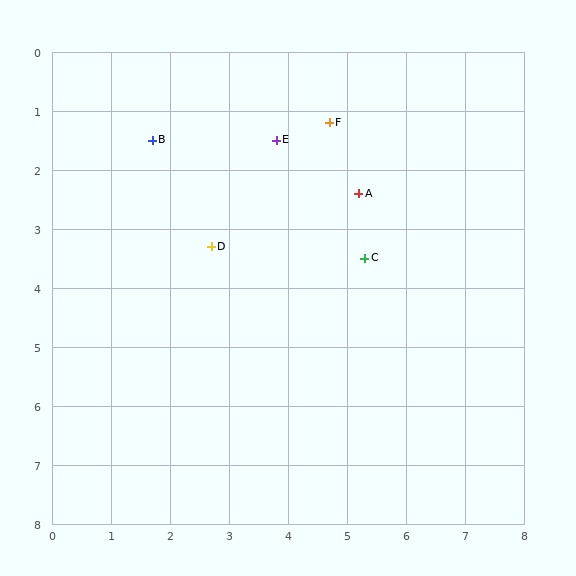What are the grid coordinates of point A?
Point A is at approximately (5.2, 2.4).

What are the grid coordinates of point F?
Point F is at approximately (4.7, 1.2).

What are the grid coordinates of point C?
Point C is at approximately (5.3, 3.5).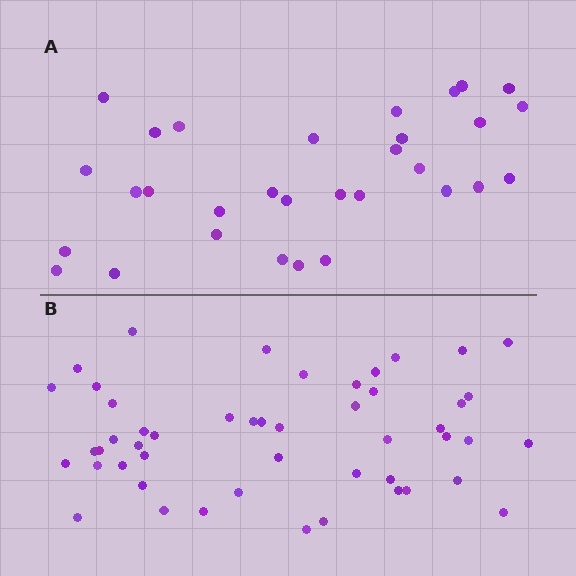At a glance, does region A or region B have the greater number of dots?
Region B (the bottom region) has more dots.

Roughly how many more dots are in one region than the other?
Region B has approximately 20 more dots than region A.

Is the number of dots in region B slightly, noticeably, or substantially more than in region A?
Region B has substantially more. The ratio is roughly 1.6 to 1.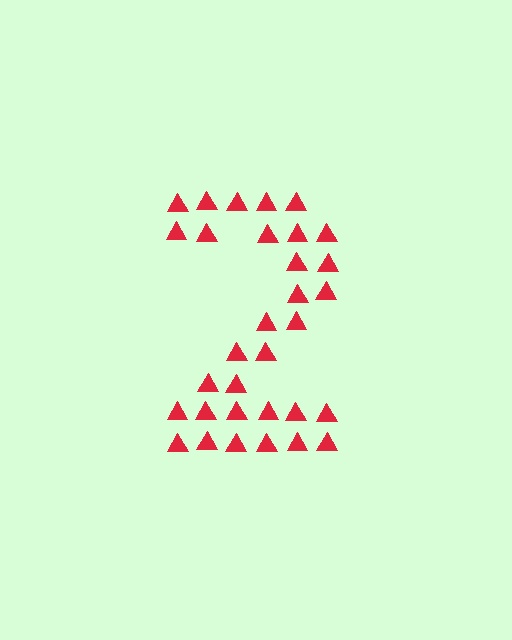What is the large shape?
The large shape is the digit 2.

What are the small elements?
The small elements are triangles.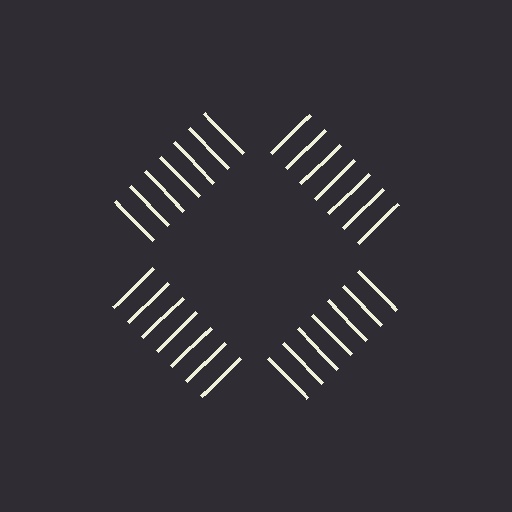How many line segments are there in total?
28 — 7 along each of the 4 edges.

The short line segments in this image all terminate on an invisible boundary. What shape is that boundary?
An illusory square — the line segments terminate on its edges but no continuous stroke is drawn.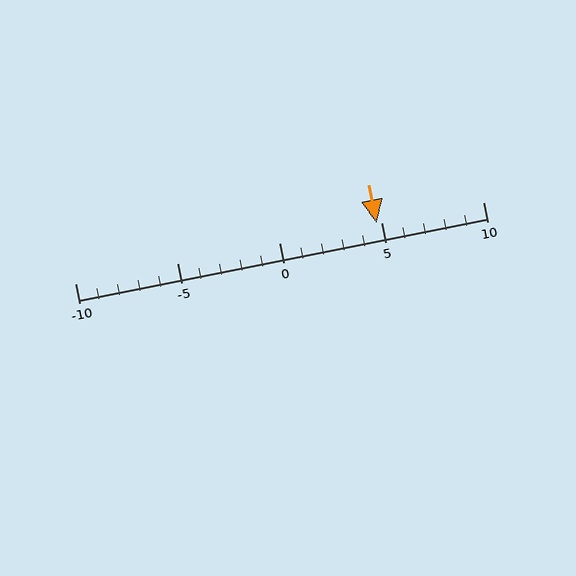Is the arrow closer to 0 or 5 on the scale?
The arrow is closer to 5.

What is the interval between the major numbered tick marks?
The major tick marks are spaced 5 units apart.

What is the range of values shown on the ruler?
The ruler shows values from -10 to 10.